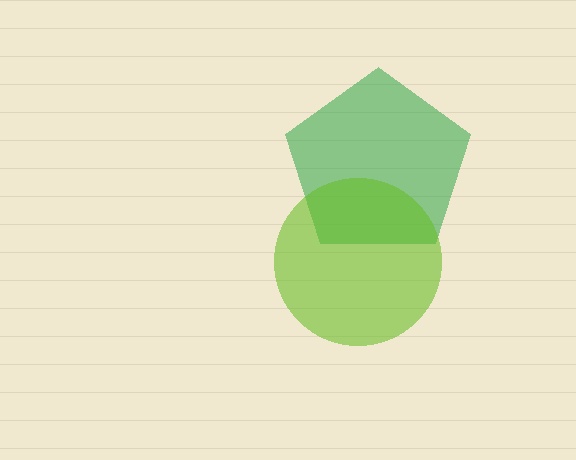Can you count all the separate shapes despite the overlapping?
Yes, there are 2 separate shapes.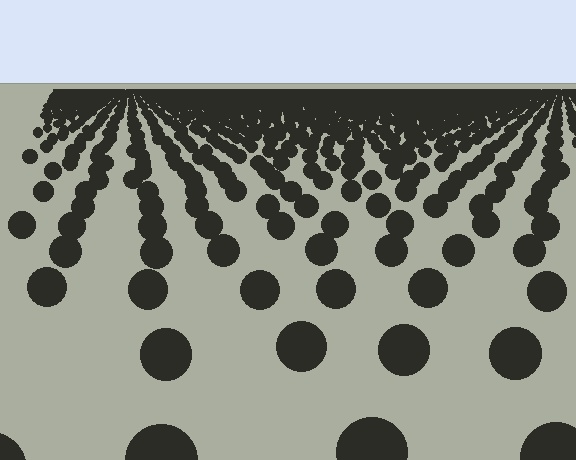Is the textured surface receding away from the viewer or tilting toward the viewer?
The surface is receding away from the viewer. Texture elements get smaller and denser toward the top.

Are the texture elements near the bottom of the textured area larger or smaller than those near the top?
Larger. Near the bottom, elements are closer to the viewer and appear at a bigger on-screen size.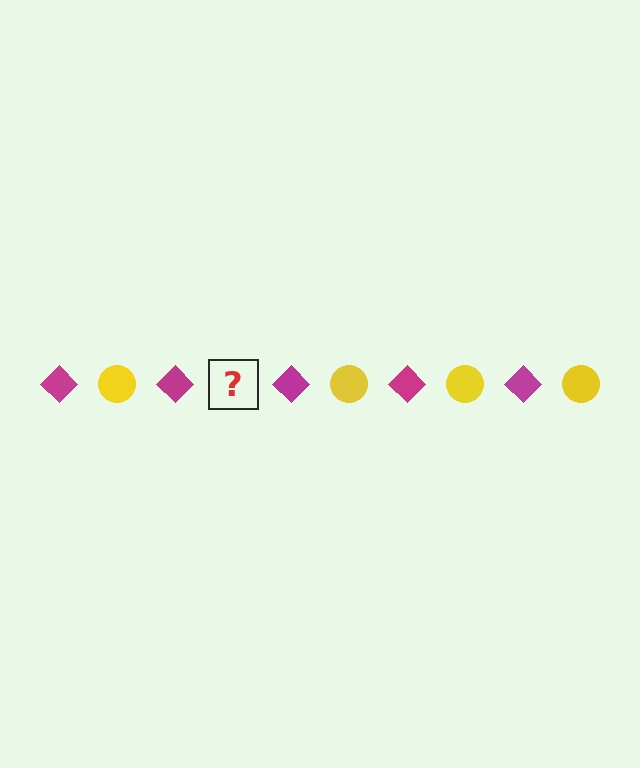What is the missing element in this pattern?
The missing element is a yellow circle.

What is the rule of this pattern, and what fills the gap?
The rule is that the pattern alternates between magenta diamond and yellow circle. The gap should be filled with a yellow circle.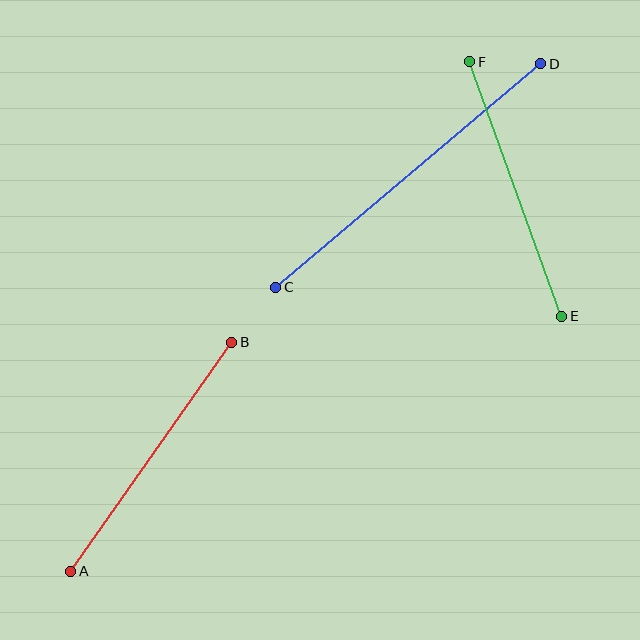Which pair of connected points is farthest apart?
Points C and D are farthest apart.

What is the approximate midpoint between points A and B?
The midpoint is at approximately (151, 457) pixels.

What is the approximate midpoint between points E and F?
The midpoint is at approximately (516, 189) pixels.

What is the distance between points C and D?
The distance is approximately 347 pixels.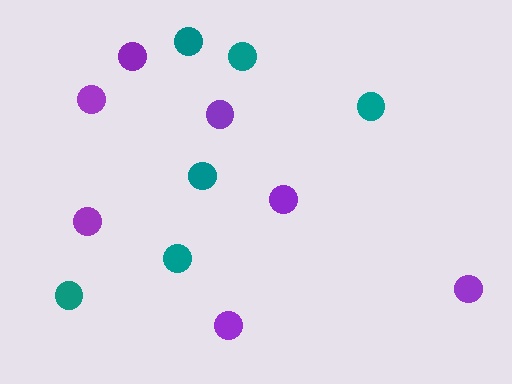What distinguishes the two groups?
There are 2 groups: one group of teal circles (6) and one group of purple circles (7).